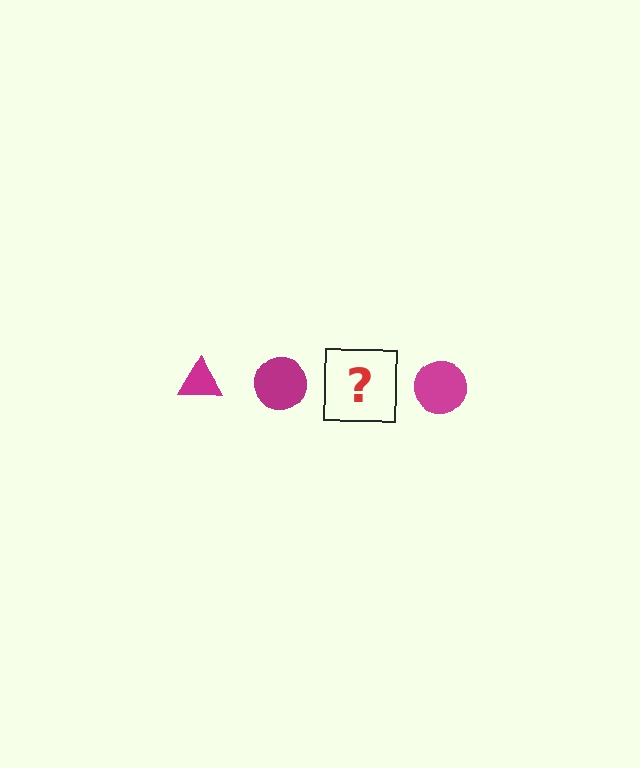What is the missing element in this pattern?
The missing element is a magenta triangle.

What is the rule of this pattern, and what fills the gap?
The rule is that the pattern cycles through triangle, circle shapes in magenta. The gap should be filled with a magenta triangle.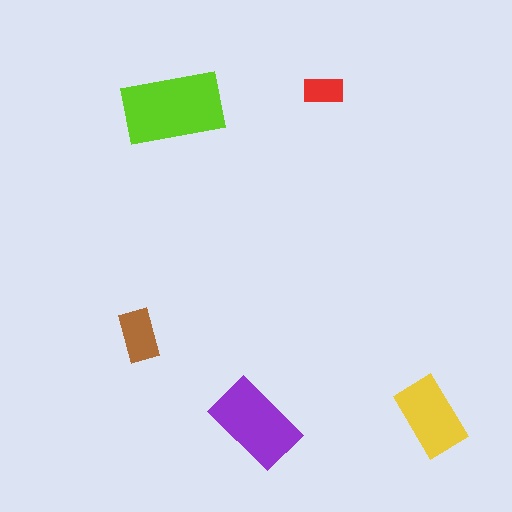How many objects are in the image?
There are 5 objects in the image.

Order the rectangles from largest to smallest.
the lime one, the purple one, the yellow one, the brown one, the red one.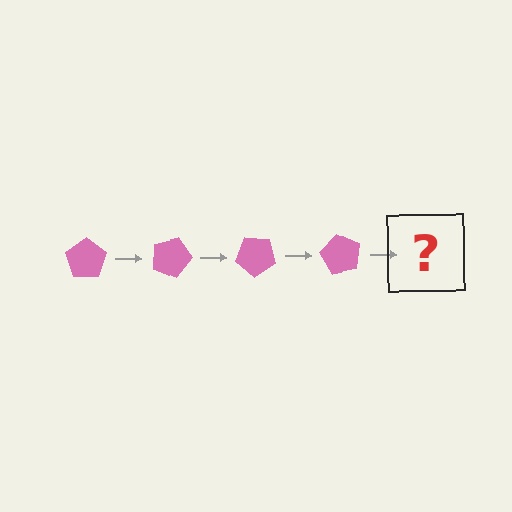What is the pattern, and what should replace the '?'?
The pattern is that the pentagon rotates 20 degrees each step. The '?' should be a pink pentagon rotated 80 degrees.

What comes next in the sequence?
The next element should be a pink pentagon rotated 80 degrees.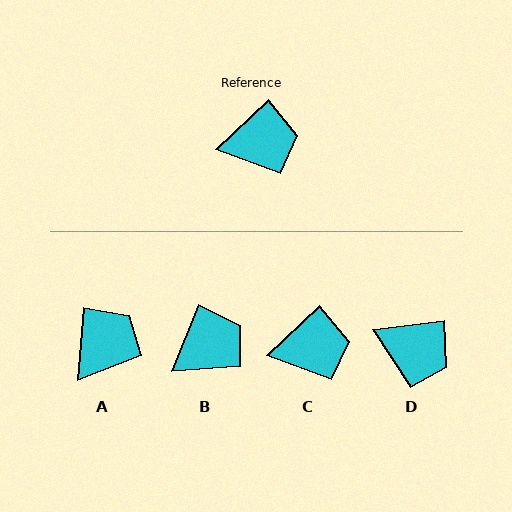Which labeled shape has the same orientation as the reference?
C.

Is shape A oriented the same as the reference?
No, it is off by about 41 degrees.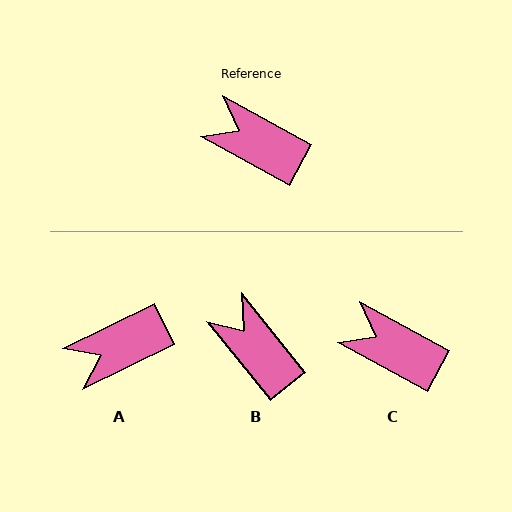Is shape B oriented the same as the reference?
No, it is off by about 23 degrees.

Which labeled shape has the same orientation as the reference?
C.